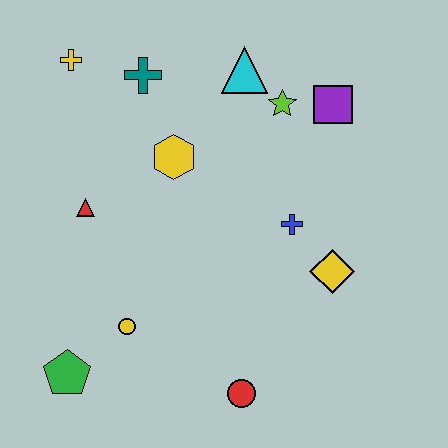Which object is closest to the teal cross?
The yellow cross is closest to the teal cross.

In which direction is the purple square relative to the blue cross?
The purple square is above the blue cross.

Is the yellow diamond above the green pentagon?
Yes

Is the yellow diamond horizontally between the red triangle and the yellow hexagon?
No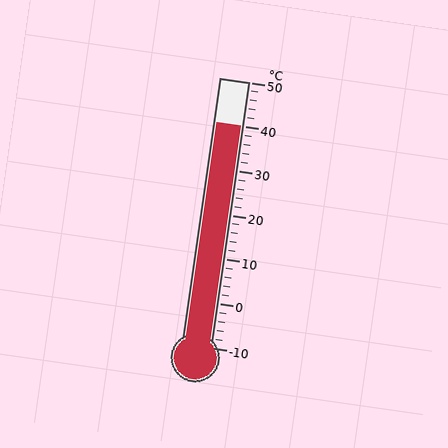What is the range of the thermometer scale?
The thermometer scale ranges from -10°C to 50°C.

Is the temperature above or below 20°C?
The temperature is above 20°C.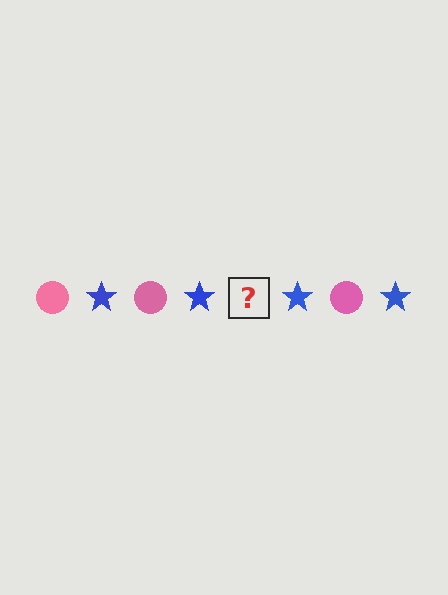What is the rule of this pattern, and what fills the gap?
The rule is that the pattern alternates between pink circle and blue star. The gap should be filled with a pink circle.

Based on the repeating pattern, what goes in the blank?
The blank should be a pink circle.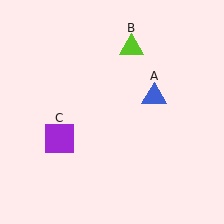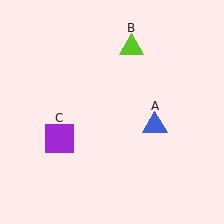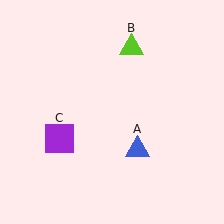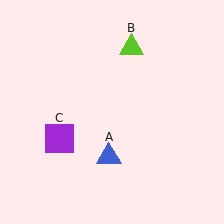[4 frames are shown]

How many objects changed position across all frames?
1 object changed position: blue triangle (object A).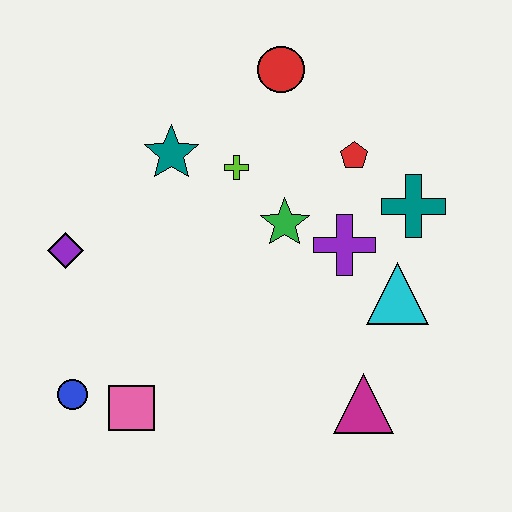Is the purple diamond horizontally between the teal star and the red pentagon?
No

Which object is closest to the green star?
The purple cross is closest to the green star.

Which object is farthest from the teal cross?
The blue circle is farthest from the teal cross.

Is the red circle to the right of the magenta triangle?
No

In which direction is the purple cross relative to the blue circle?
The purple cross is to the right of the blue circle.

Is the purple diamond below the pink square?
No